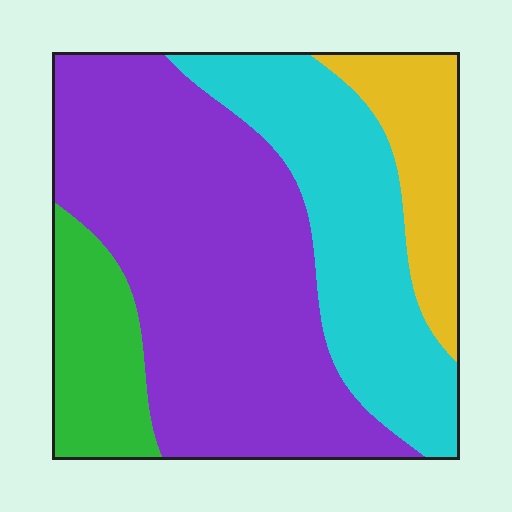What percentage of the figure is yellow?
Yellow takes up less than a sixth of the figure.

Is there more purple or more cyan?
Purple.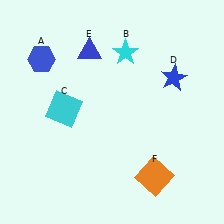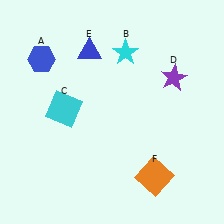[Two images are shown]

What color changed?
The star (D) changed from blue in Image 1 to purple in Image 2.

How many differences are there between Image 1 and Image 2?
There is 1 difference between the two images.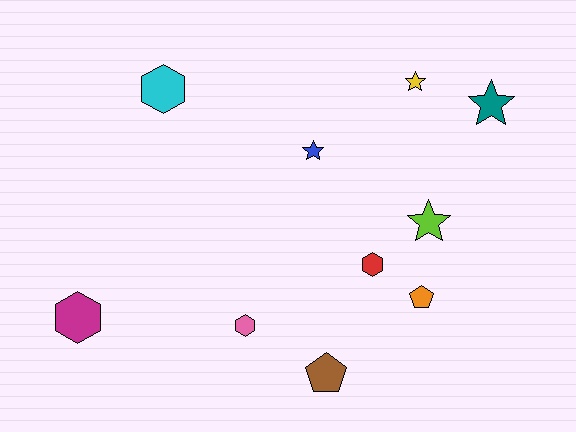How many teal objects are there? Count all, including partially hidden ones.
There is 1 teal object.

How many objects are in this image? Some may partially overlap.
There are 10 objects.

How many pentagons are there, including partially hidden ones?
There are 2 pentagons.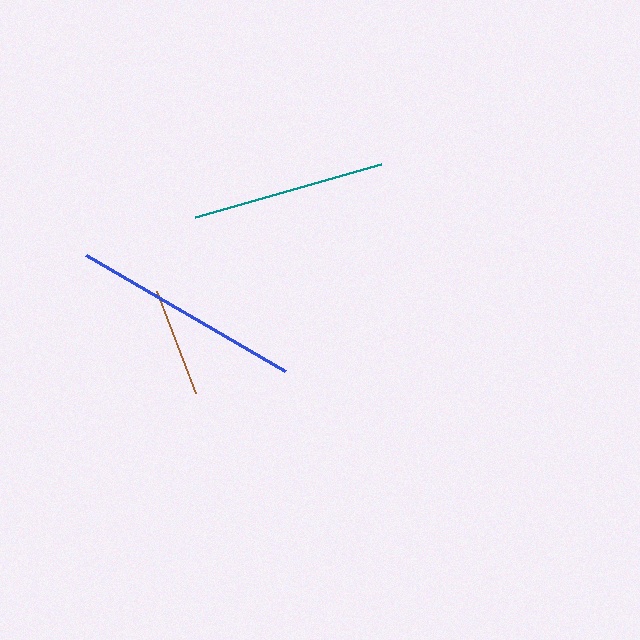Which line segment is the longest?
The blue line is the longest at approximately 230 pixels.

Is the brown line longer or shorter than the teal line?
The teal line is longer than the brown line.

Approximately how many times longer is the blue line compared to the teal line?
The blue line is approximately 1.2 times the length of the teal line.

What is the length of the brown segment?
The brown segment is approximately 110 pixels long.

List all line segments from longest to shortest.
From longest to shortest: blue, teal, brown.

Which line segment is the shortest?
The brown line is the shortest at approximately 110 pixels.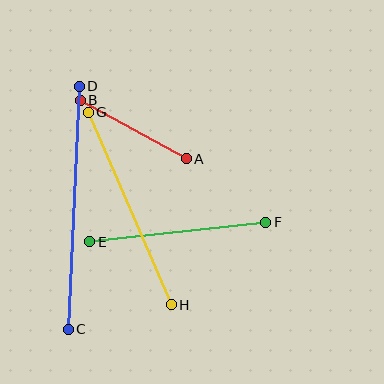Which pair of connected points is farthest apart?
Points C and D are farthest apart.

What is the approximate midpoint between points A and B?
The midpoint is at approximately (133, 129) pixels.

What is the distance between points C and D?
The distance is approximately 244 pixels.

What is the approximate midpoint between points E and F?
The midpoint is at approximately (178, 232) pixels.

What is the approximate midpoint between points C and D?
The midpoint is at approximately (74, 208) pixels.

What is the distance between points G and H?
The distance is approximately 209 pixels.